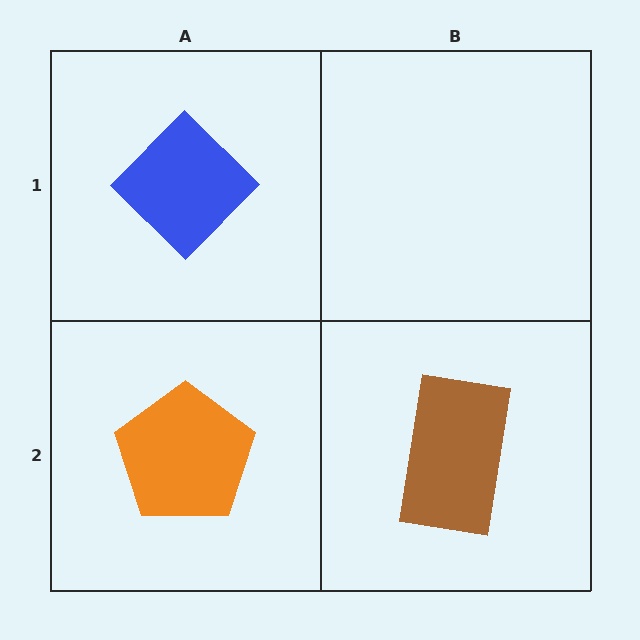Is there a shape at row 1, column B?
No, that cell is empty.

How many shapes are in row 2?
2 shapes.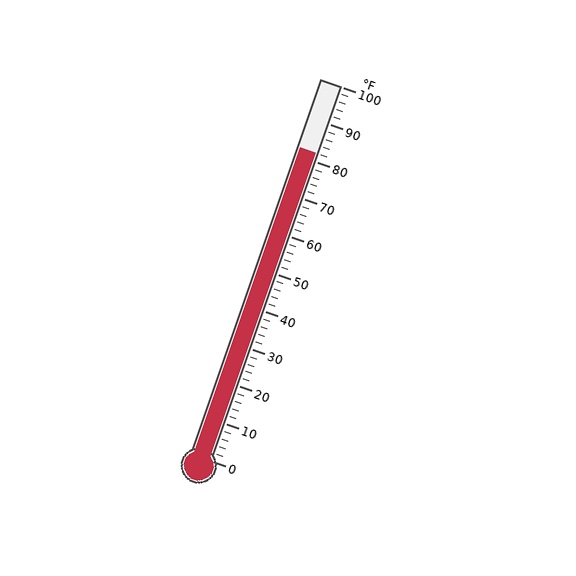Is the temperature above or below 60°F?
The temperature is above 60°F.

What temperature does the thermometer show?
The thermometer shows approximately 82°F.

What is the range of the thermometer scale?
The thermometer scale ranges from 0°F to 100°F.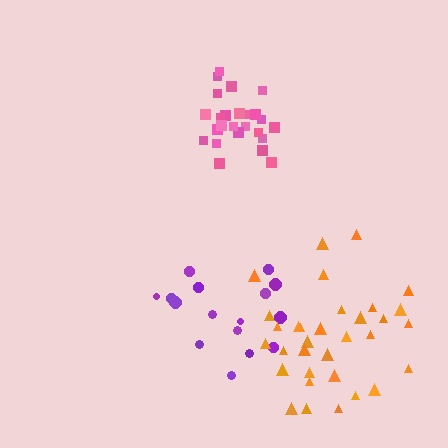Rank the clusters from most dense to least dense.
pink, purple, orange.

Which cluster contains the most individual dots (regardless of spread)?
Orange (33).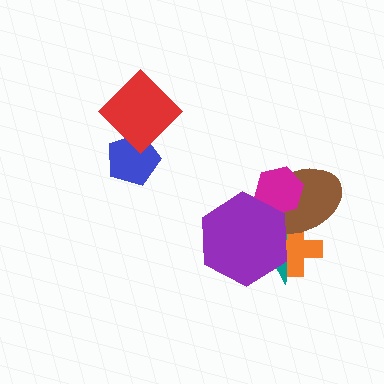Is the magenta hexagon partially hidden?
Yes, it is partially covered by another shape.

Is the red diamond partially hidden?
No, no other shape covers it.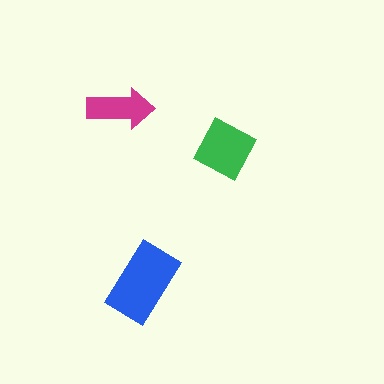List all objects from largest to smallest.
The blue rectangle, the green diamond, the magenta arrow.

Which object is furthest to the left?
The magenta arrow is leftmost.